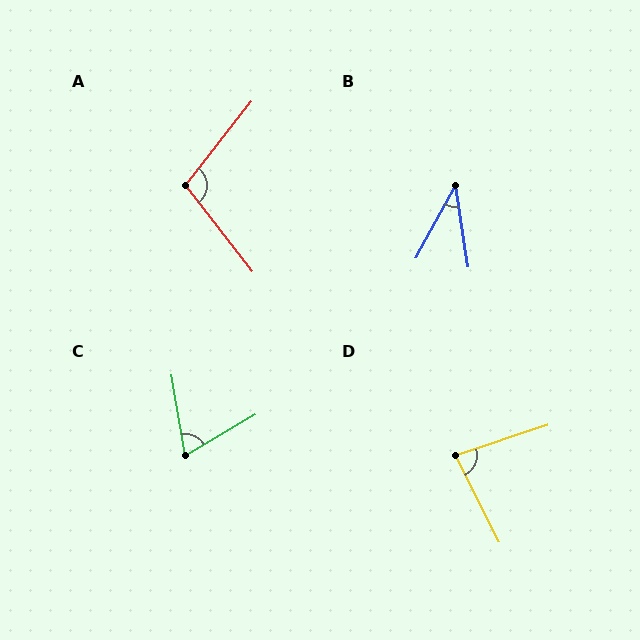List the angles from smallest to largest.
B (37°), C (69°), D (81°), A (104°).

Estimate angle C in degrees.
Approximately 69 degrees.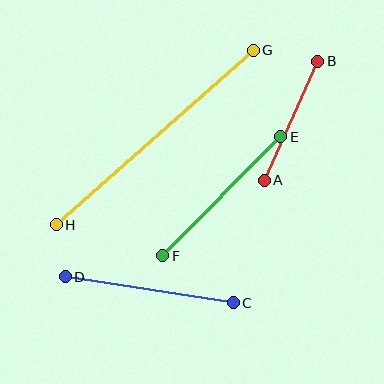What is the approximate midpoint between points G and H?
The midpoint is at approximately (155, 138) pixels.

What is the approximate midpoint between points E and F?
The midpoint is at approximately (222, 196) pixels.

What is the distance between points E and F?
The distance is approximately 167 pixels.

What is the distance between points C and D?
The distance is approximately 170 pixels.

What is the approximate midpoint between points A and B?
The midpoint is at approximately (291, 121) pixels.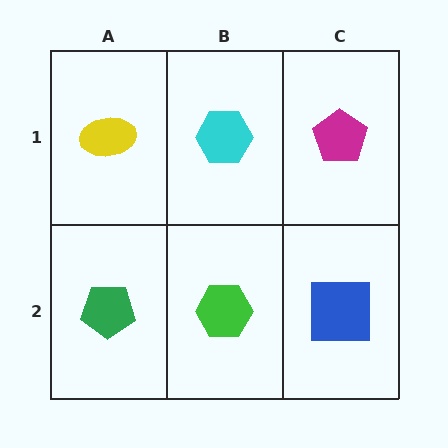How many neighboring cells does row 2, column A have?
2.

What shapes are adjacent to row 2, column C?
A magenta pentagon (row 1, column C), a green hexagon (row 2, column B).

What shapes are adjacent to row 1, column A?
A green pentagon (row 2, column A), a cyan hexagon (row 1, column B).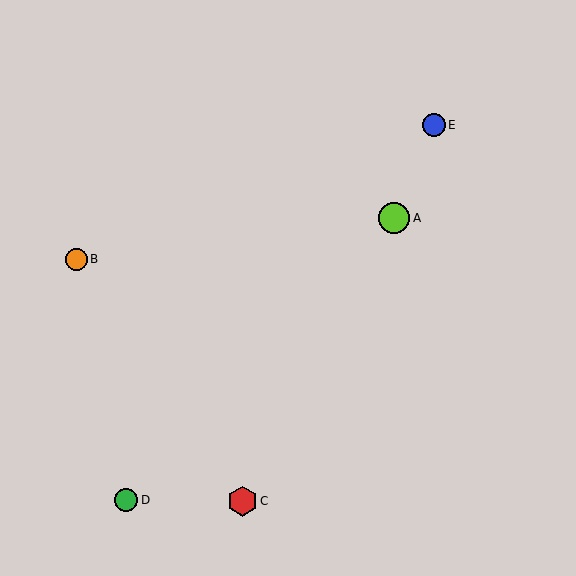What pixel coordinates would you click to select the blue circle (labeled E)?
Click at (434, 125) to select the blue circle E.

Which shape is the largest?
The lime circle (labeled A) is the largest.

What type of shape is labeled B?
Shape B is an orange circle.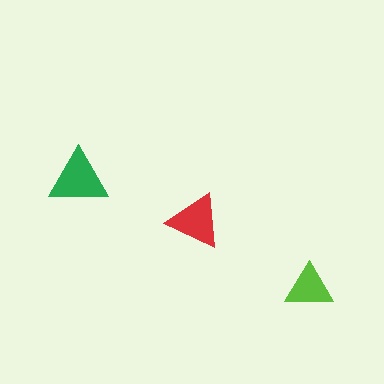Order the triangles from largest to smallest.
the green one, the red one, the lime one.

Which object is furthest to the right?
The lime triangle is rightmost.